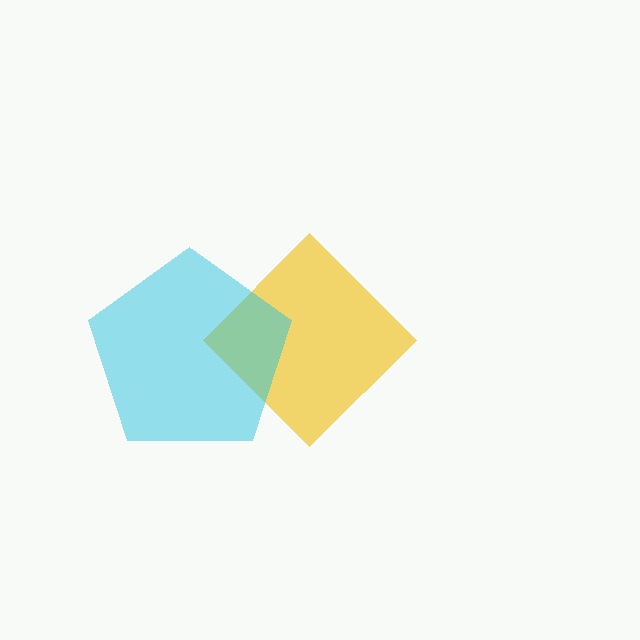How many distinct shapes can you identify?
There are 2 distinct shapes: a yellow diamond, a cyan pentagon.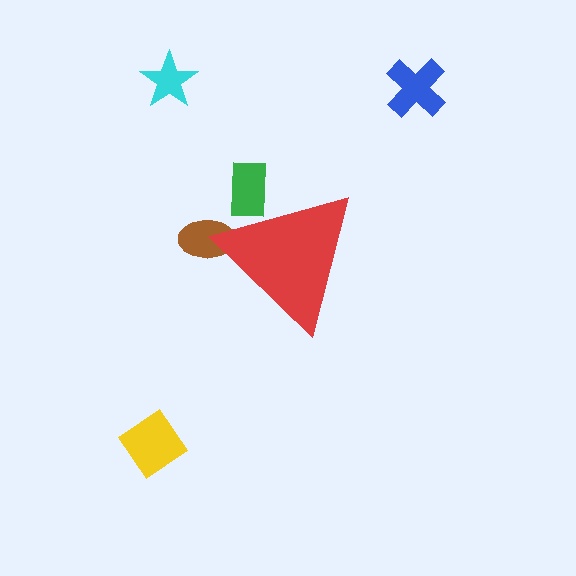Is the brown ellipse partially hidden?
Yes, the brown ellipse is partially hidden behind the red triangle.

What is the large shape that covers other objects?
A red triangle.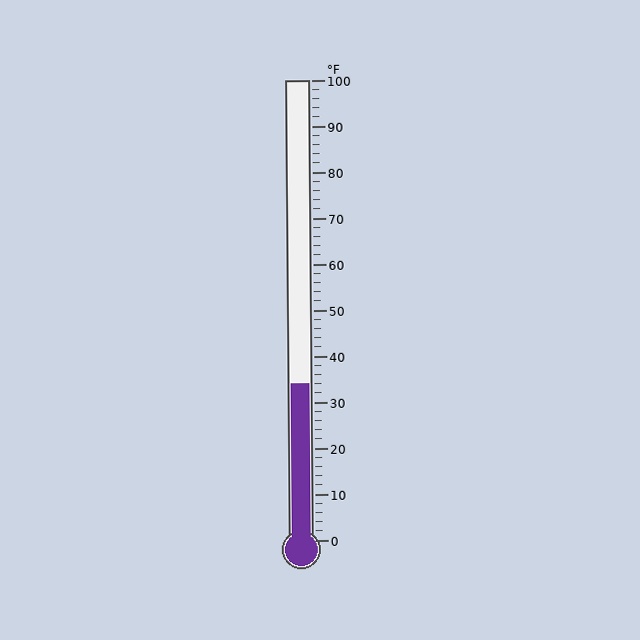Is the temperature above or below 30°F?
The temperature is above 30°F.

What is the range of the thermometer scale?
The thermometer scale ranges from 0°F to 100°F.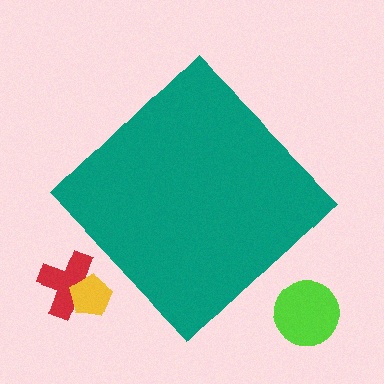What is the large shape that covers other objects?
A teal diamond.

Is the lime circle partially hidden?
No, the lime circle is fully visible.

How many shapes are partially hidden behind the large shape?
0 shapes are partially hidden.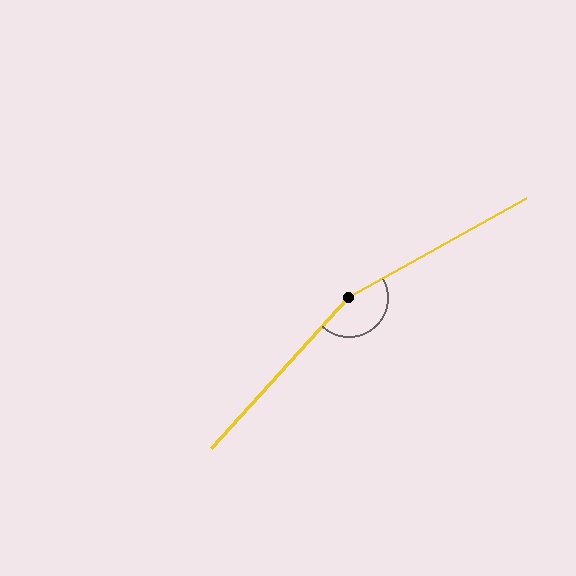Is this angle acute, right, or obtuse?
It is obtuse.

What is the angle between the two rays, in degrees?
Approximately 162 degrees.